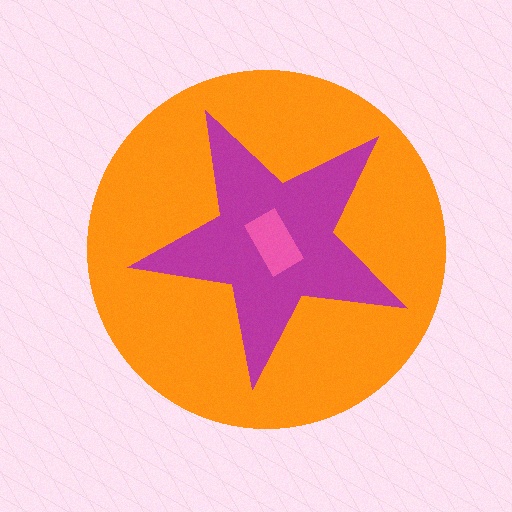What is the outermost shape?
The orange circle.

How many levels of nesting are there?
3.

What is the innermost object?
The pink rectangle.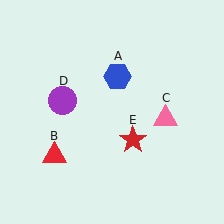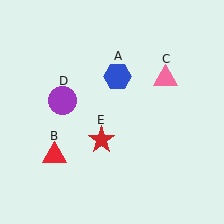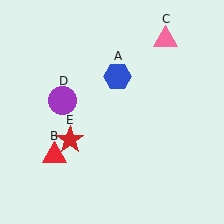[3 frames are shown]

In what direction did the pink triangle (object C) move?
The pink triangle (object C) moved up.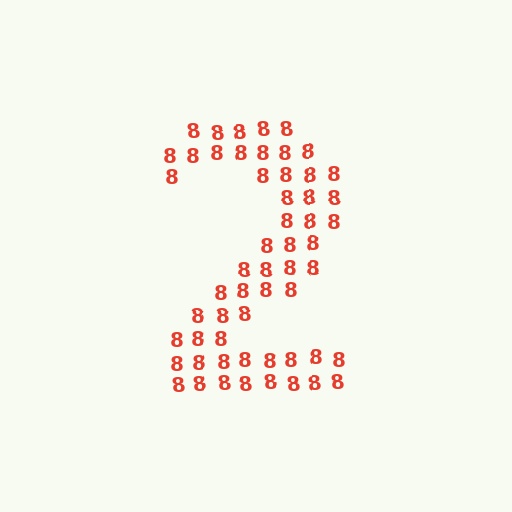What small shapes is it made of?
It is made of small digit 8's.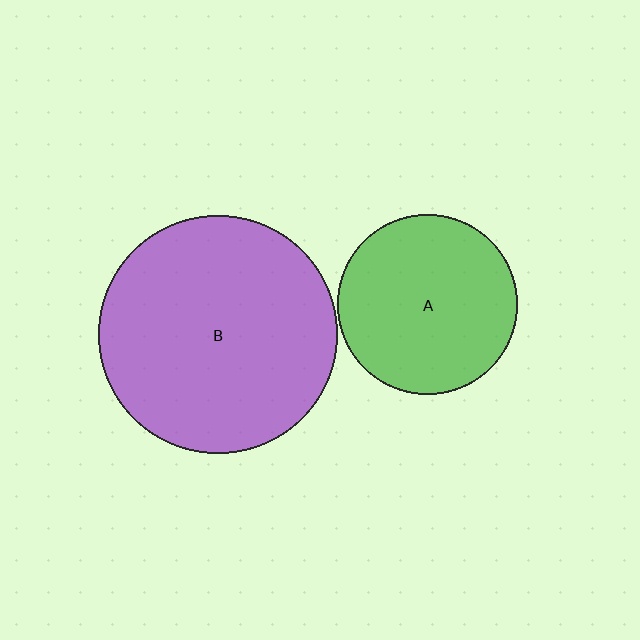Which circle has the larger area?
Circle B (purple).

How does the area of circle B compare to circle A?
Approximately 1.7 times.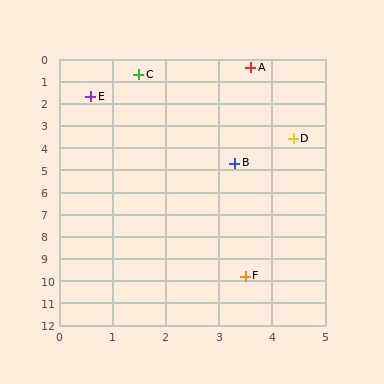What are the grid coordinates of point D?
Point D is at approximately (4.4, 3.6).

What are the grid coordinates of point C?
Point C is at approximately (1.5, 0.7).